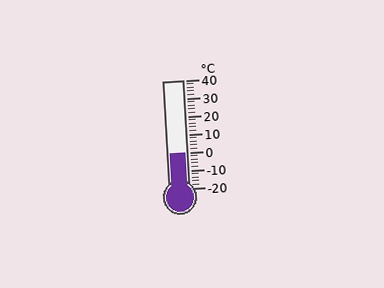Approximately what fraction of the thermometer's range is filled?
The thermometer is filled to approximately 35% of its range.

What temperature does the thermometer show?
The thermometer shows approximately 0°C.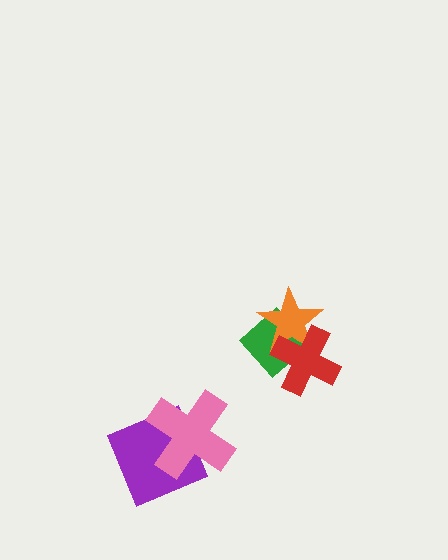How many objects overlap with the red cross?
2 objects overlap with the red cross.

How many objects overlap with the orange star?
2 objects overlap with the orange star.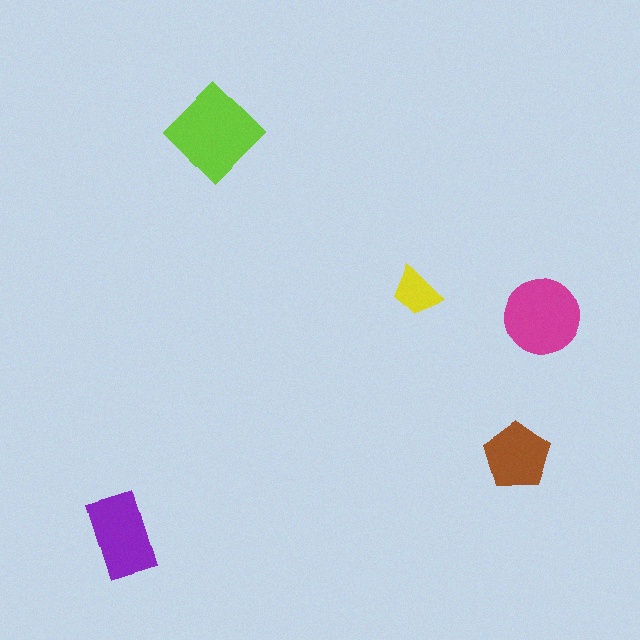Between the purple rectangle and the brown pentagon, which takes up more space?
The purple rectangle.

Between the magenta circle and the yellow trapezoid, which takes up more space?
The magenta circle.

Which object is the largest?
The lime diamond.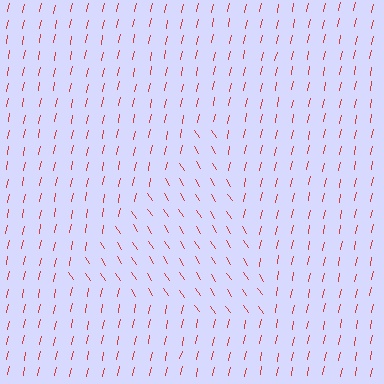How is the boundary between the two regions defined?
The boundary is defined purely by a change in line orientation (approximately 45 degrees difference). All lines are the same color and thickness.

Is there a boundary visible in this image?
Yes, there is a texture boundary formed by a change in line orientation.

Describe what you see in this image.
The image is filled with small red line segments. A triangle region in the image has lines oriented differently from the surrounding lines, creating a visible texture boundary.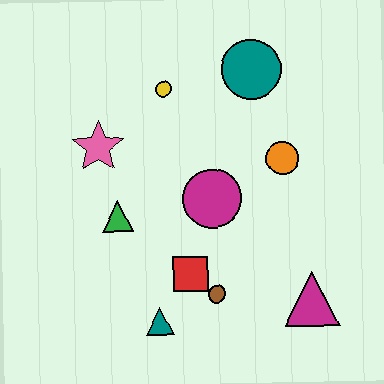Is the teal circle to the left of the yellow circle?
No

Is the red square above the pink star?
No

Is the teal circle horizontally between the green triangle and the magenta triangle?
Yes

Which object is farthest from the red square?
The teal circle is farthest from the red square.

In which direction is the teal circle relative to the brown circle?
The teal circle is above the brown circle.